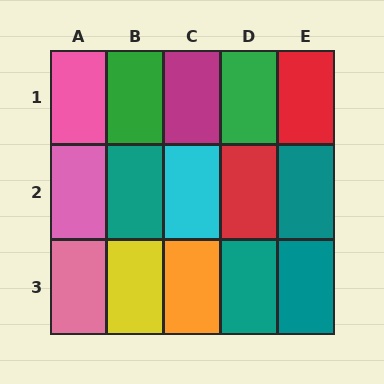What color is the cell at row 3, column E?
Teal.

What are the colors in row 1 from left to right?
Pink, green, magenta, green, red.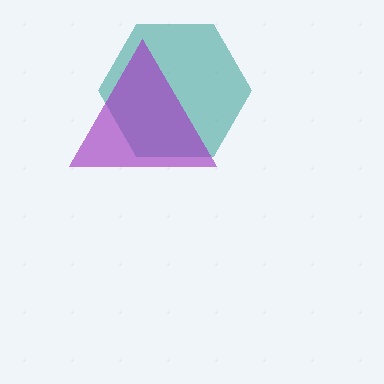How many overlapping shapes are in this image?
There are 2 overlapping shapes in the image.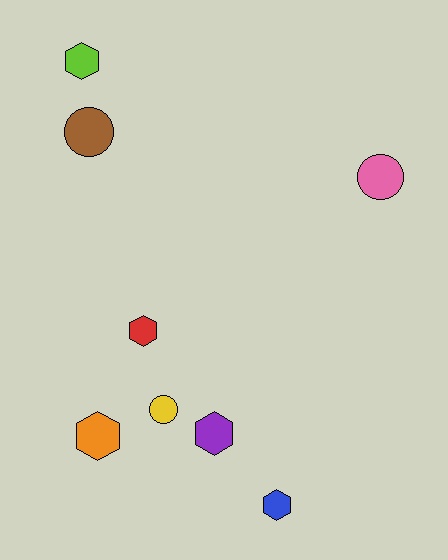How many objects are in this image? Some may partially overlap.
There are 8 objects.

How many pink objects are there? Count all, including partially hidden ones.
There is 1 pink object.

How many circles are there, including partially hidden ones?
There are 3 circles.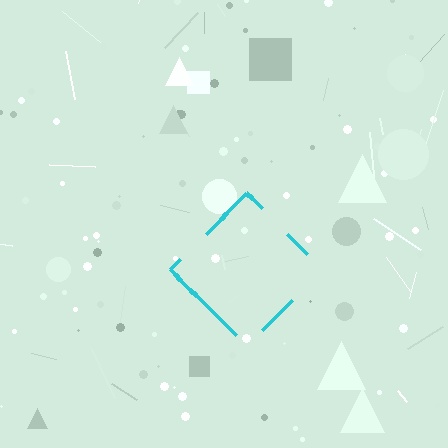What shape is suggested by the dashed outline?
The dashed outline suggests a diamond.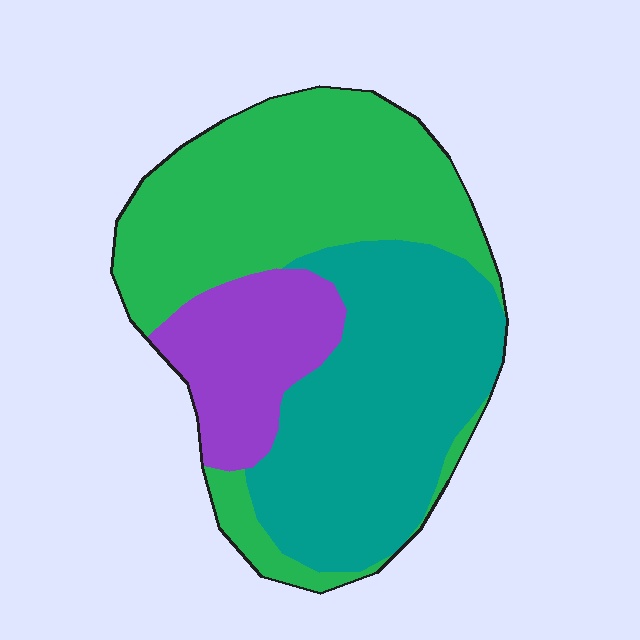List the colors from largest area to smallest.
From largest to smallest: green, teal, purple.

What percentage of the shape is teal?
Teal takes up between a quarter and a half of the shape.